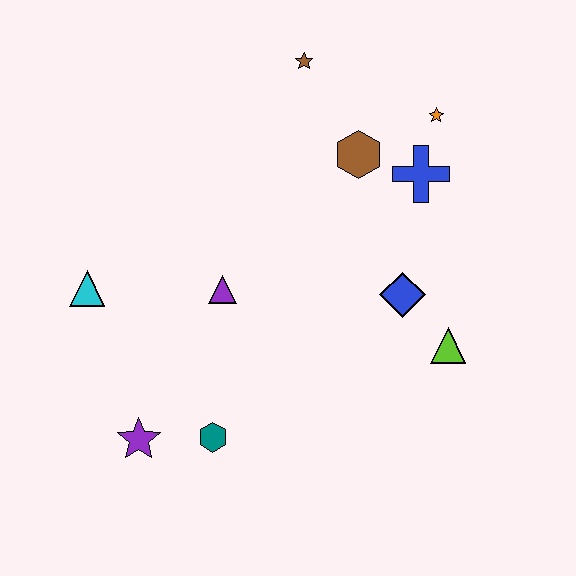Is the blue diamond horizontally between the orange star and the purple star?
Yes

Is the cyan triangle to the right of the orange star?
No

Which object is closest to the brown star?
The brown hexagon is closest to the brown star.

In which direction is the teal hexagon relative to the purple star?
The teal hexagon is to the right of the purple star.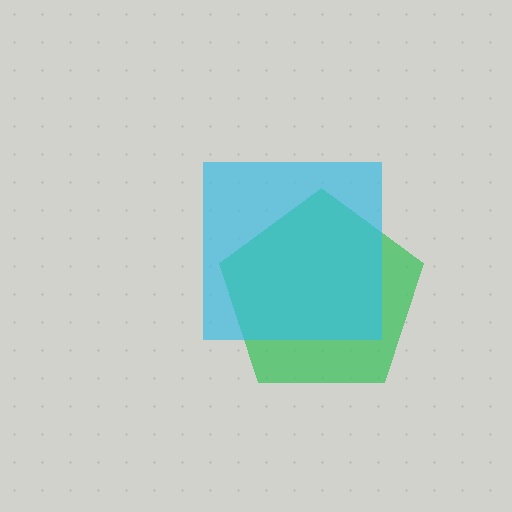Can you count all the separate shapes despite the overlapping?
Yes, there are 2 separate shapes.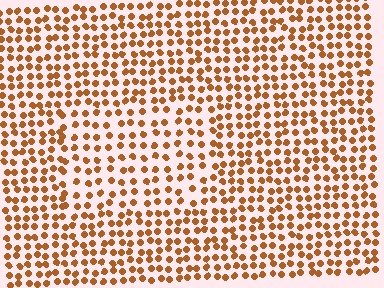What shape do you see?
I see a rectangle.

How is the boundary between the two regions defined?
The boundary is defined by a change in element density (approximately 1.5x ratio). All elements are the same color, size, and shape.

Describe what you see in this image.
The image contains small brown elements arranged at two different densities. A rectangle-shaped region is visible where the elements are less densely packed than the surrounding area.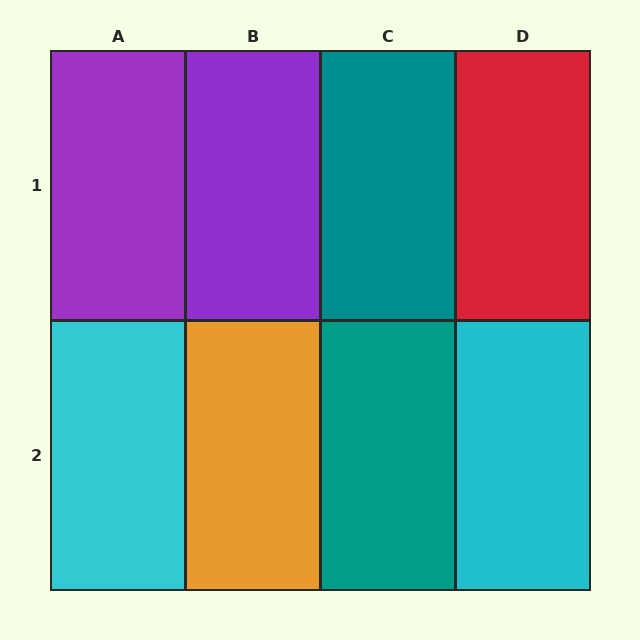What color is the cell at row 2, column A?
Cyan.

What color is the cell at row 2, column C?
Teal.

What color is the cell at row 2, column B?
Orange.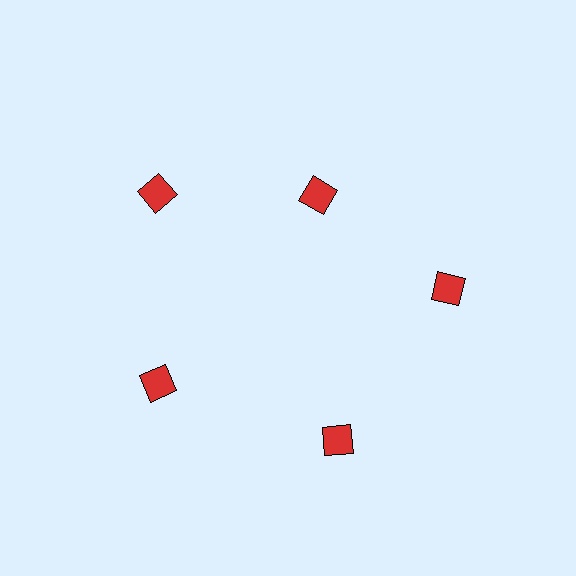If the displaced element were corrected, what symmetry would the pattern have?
It would have 5-fold rotational symmetry — the pattern would map onto itself every 72 degrees.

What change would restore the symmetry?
The symmetry would be restored by moving it outward, back onto the ring so that all 5 squares sit at equal angles and equal distance from the center.